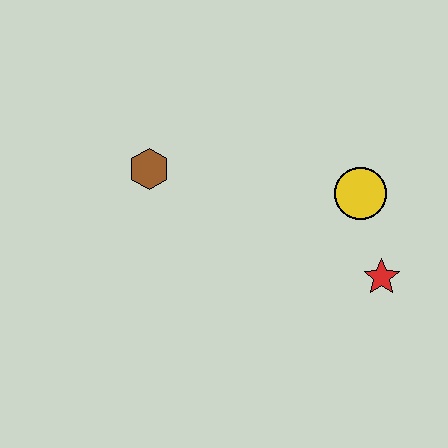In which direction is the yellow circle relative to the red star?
The yellow circle is above the red star.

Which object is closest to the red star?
The yellow circle is closest to the red star.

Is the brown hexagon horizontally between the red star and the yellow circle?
No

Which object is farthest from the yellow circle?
The brown hexagon is farthest from the yellow circle.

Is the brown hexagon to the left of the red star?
Yes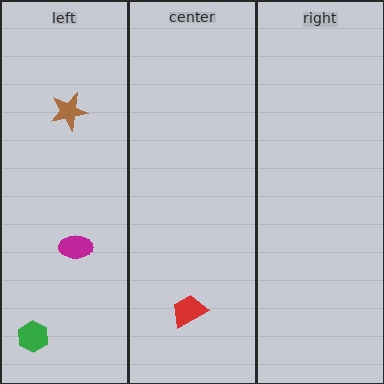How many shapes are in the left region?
3.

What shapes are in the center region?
The red trapezoid.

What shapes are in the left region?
The brown star, the green hexagon, the magenta ellipse.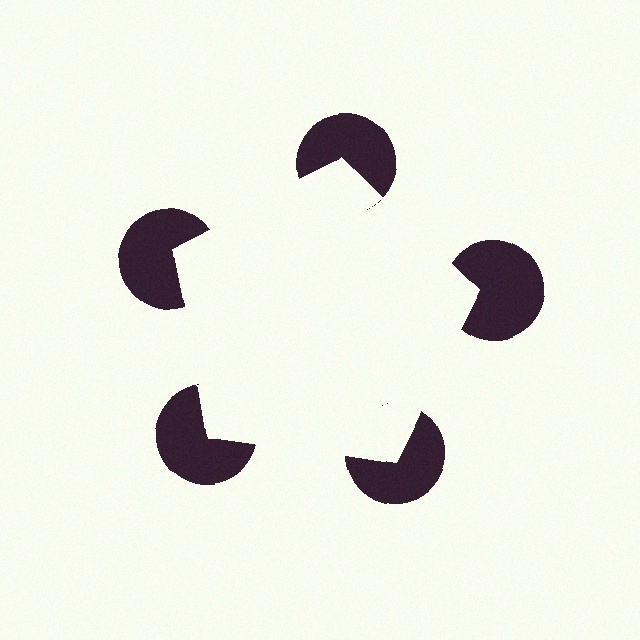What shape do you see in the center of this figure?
An illusory pentagon — its edges are inferred from the aligned wedge cuts in the pac-man discs, not physically drawn.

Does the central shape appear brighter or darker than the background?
It typically appears slightly brighter than the background, even though no actual brightness change is drawn.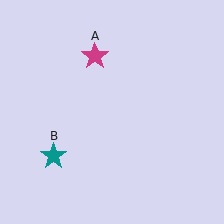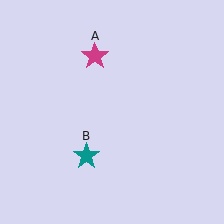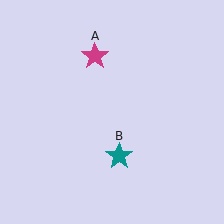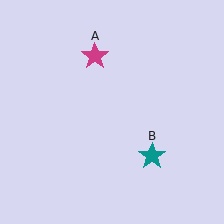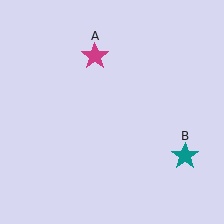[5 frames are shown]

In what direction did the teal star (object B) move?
The teal star (object B) moved right.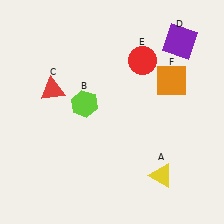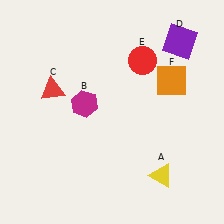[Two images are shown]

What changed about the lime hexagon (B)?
In Image 1, B is lime. In Image 2, it changed to magenta.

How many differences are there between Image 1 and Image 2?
There is 1 difference between the two images.